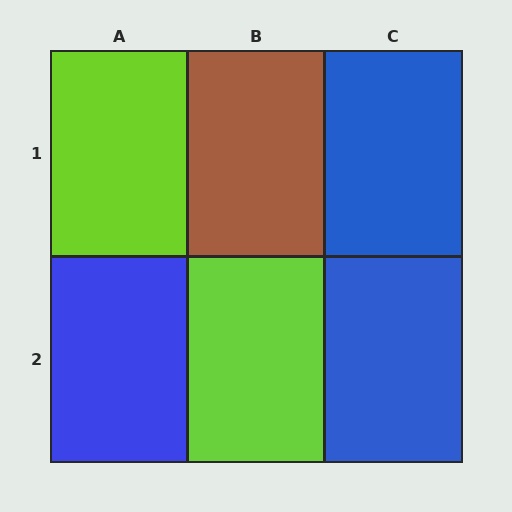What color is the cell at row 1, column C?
Blue.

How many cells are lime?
2 cells are lime.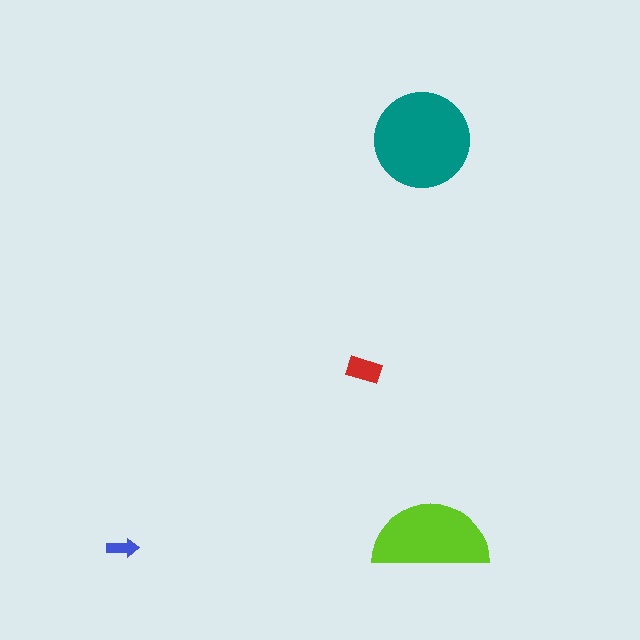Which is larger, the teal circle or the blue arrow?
The teal circle.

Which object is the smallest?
The blue arrow.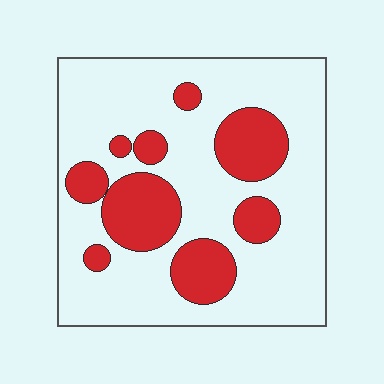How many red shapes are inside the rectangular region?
9.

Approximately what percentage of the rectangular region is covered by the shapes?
Approximately 25%.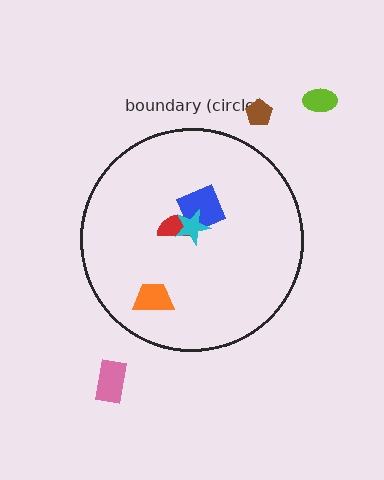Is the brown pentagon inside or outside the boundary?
Outside.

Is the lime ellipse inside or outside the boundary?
Outside.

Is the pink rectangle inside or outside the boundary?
Outside.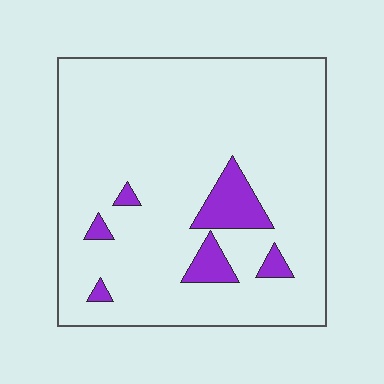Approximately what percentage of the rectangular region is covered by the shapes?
Approximately 10%.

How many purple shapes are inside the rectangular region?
6.